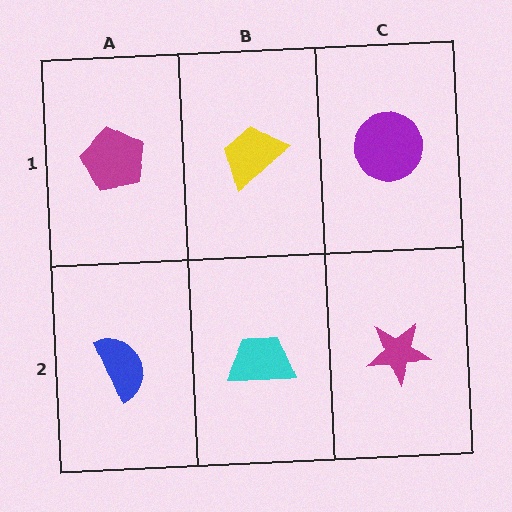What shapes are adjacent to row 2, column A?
A magenta pentagon (row 1, column A), a cyan trapezoid (row 2, column B).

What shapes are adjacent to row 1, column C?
A magenta star (row 2, column C), a yellow trapezoid (row 1, column B).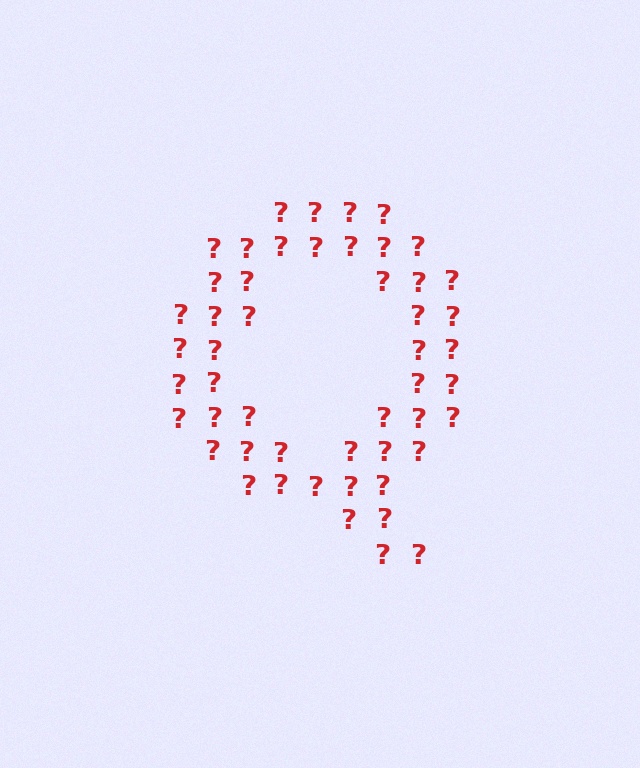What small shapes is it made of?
It is made of small question marks.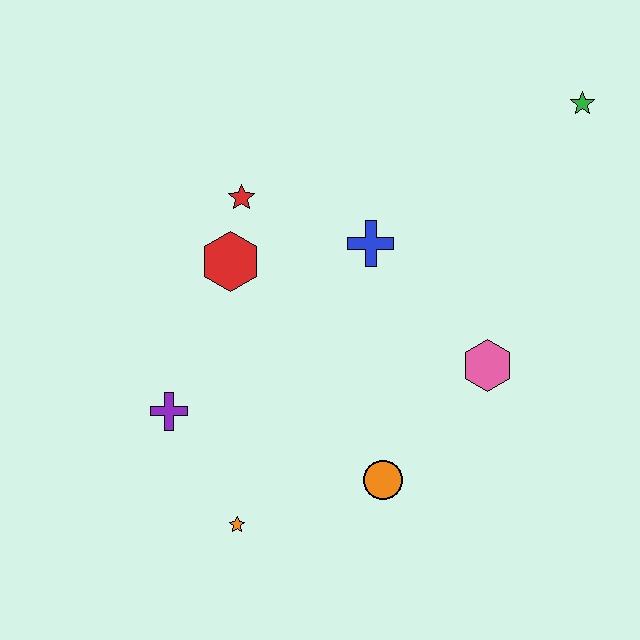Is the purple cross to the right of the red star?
No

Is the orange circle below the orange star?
No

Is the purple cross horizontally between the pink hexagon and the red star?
No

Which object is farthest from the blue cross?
The orange star is farthest from the blue cross.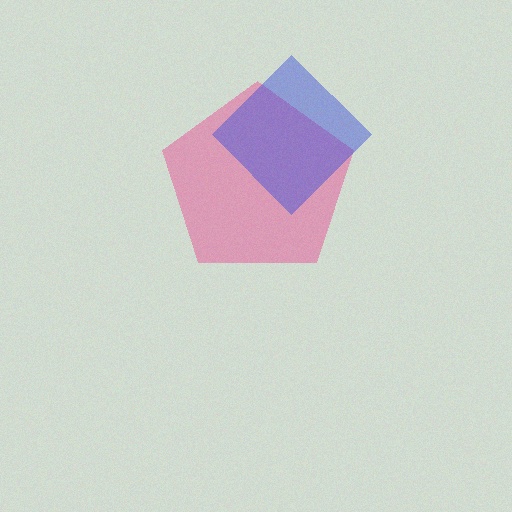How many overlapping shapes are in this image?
There are 2 overlapping shapes in the image.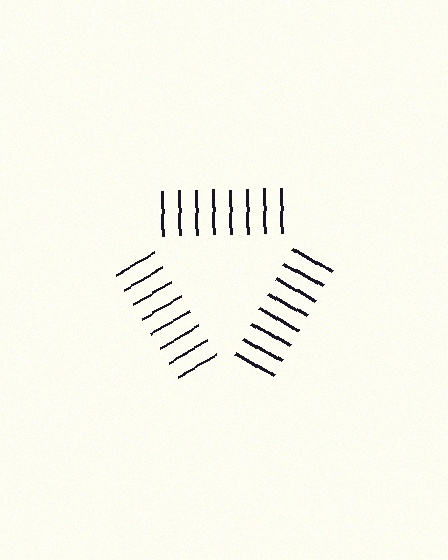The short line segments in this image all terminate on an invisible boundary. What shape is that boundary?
An illusory triangle — the line segments terminate on its edges but no continuous stroke is drawn.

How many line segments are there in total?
24 — 8 along each of the 3 edges.